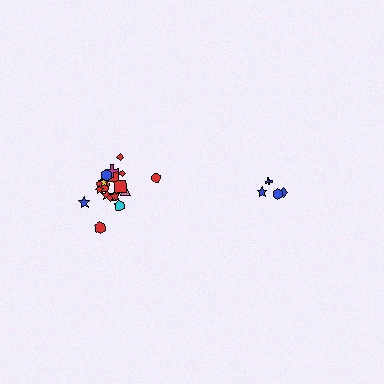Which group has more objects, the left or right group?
The left group.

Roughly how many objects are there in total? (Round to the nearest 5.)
Roughly 20 objects in total.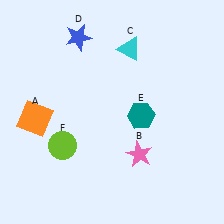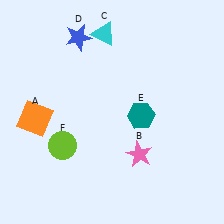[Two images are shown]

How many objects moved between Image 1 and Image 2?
1 object moved between the two images.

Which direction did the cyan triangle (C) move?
The cyan triangle (C) moved left.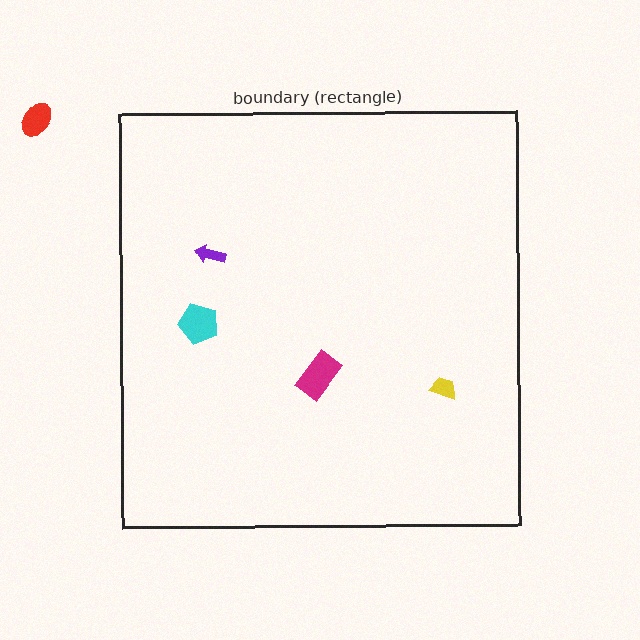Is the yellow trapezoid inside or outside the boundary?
Inside.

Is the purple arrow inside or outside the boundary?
Inside.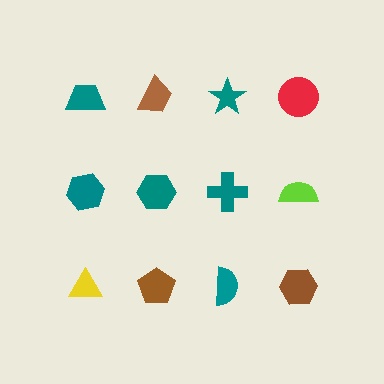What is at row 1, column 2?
A brown trapezoid.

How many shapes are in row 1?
4 shapes.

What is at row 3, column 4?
A brown hexagon.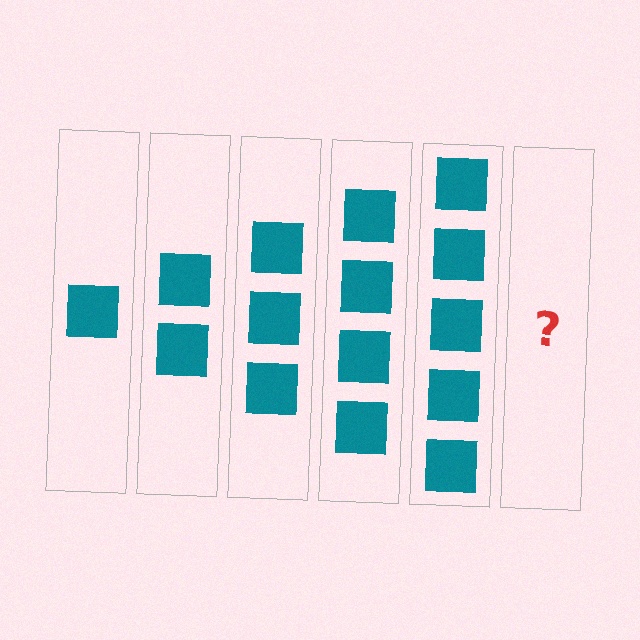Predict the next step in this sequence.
The next step is 6 squares.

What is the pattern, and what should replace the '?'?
The pattern is that each step adds one more square. The '?' should be 6 squares.